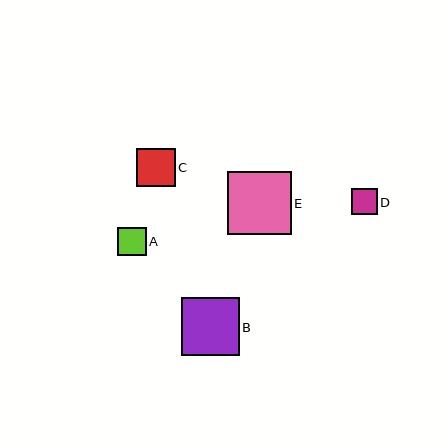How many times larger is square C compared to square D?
Square C is approximately 1.5 times the size of square D.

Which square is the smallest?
Square D is the smallest with a size of approximately 26 pixels.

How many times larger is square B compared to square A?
Square B is approximately 2.1 times the size of square A.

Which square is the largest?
Square E is the largest with a size of approximately 63 pixels.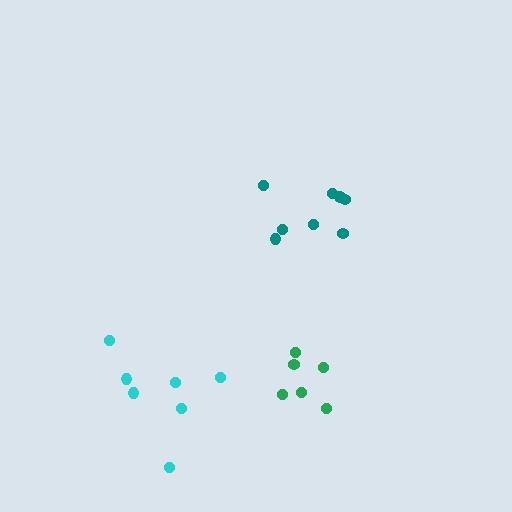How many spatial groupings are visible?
There are 3 spatial groupings.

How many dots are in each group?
Group 1: 7 dots, Group 2: 8 dots, Group 3: 6 dots (21 total).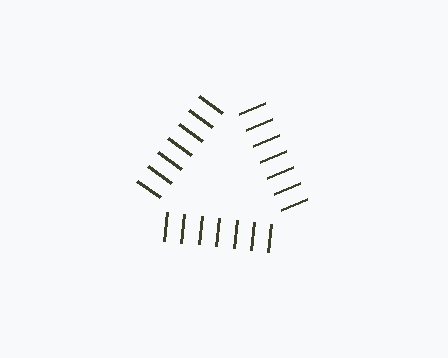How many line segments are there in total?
21 — 7 along each of the 3 edges.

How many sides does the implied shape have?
3 sides — the line-ends trace a triangle.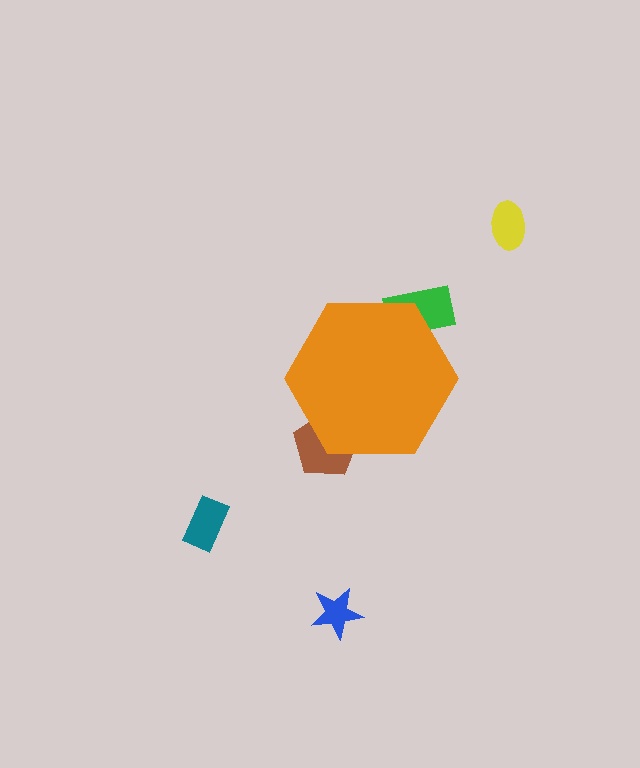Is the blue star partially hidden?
No, the blue star is fully visible.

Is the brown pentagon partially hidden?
Yes, the brown pentagon is partially hidden behind the orange hexagon.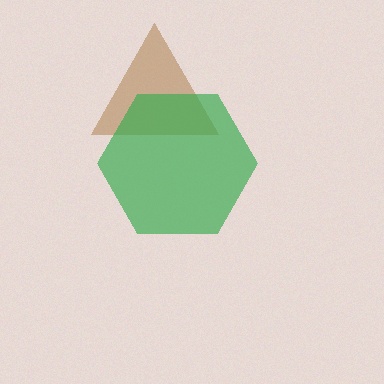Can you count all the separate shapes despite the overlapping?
Yes, there are 2 separate shapes.